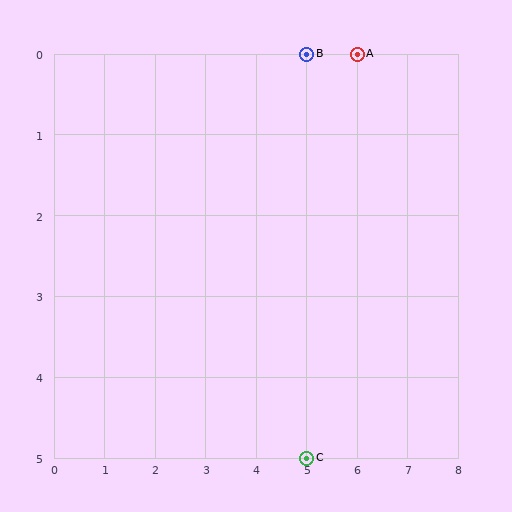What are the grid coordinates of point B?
Point B is at grid coordinates (5, 0).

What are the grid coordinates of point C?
Point C is at grid coordinates (5, 5).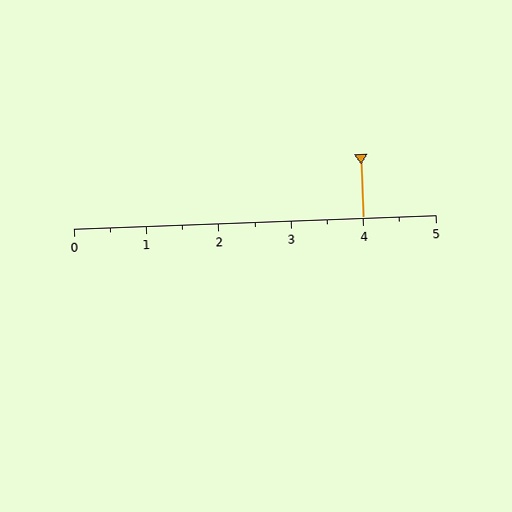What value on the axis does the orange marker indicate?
The marker indicates approximately 4.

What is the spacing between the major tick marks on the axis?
The major ticks are spaced 1 apart.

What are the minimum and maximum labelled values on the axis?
The axis runs from 0 to 5.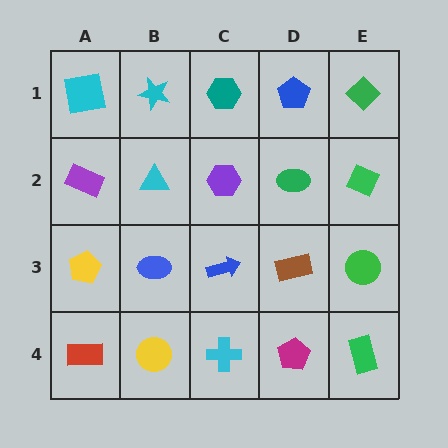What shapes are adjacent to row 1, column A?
A purple rectangle (row 2, column A), a cyan star (row 1, column B).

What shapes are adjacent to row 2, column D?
A blue pentagon (row 1, column D), a brown rectangle (row 3, column D), a purple hexagon (row 2, column C), a green diamond (row 2, column E).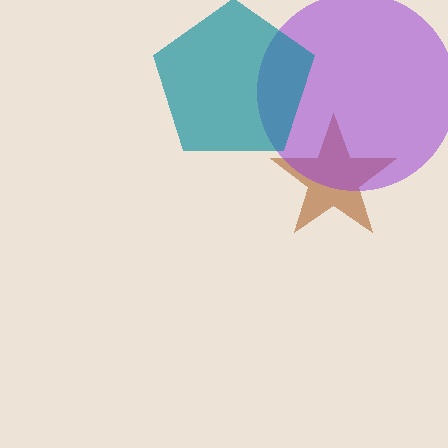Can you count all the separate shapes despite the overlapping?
Yes, there are 3 separate shapes.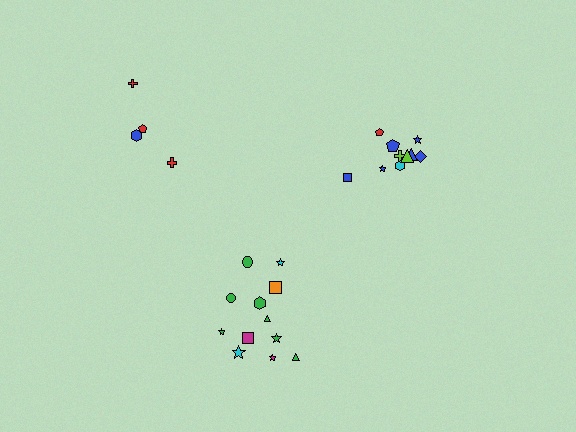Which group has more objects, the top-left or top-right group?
The top-right group.